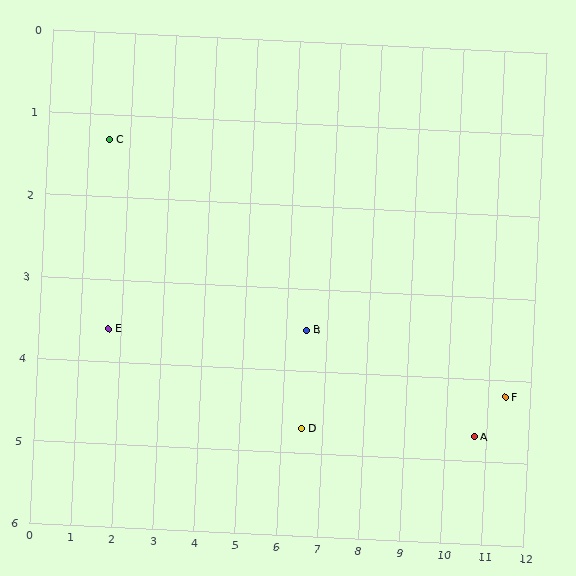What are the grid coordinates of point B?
Point B is at approximately (6.5, 3.5).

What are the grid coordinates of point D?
Point D is at approximately (6.5, 4.7).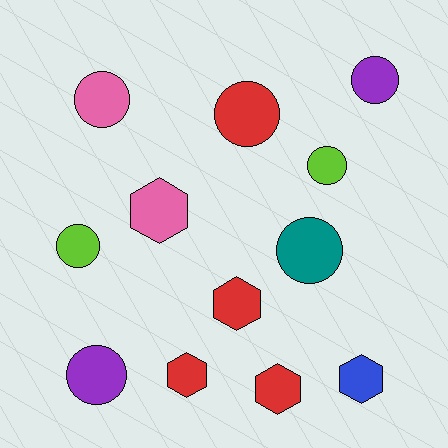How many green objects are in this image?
There are no green objects.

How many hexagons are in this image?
There are 5 hexagons.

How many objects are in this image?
There are 12 objects.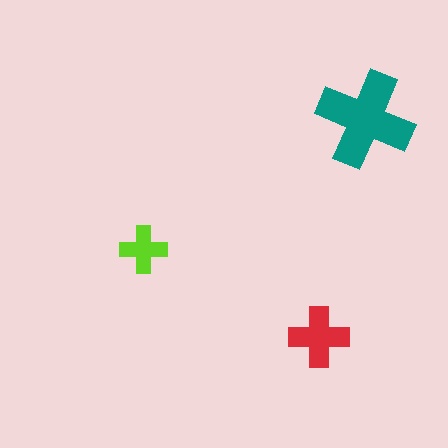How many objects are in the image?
There are 3 objects in the image.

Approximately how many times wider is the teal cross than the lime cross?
About 2 times wider.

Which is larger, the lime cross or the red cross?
The red one.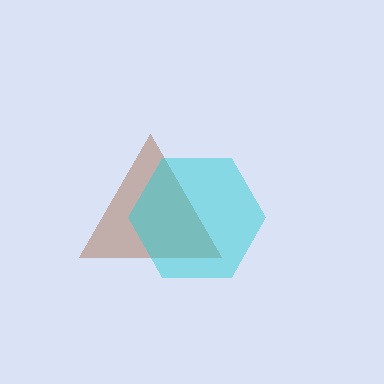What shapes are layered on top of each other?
The layered shapes are: a brown triangle, a cyan hexagon.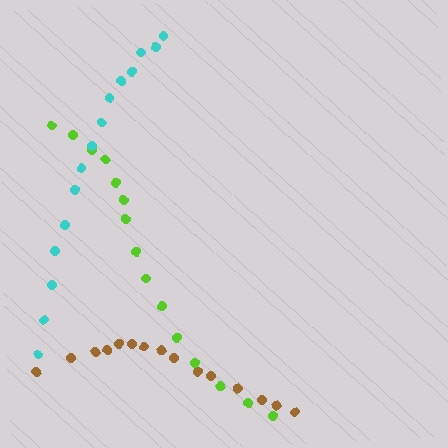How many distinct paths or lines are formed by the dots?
There are 3 distinct paths.